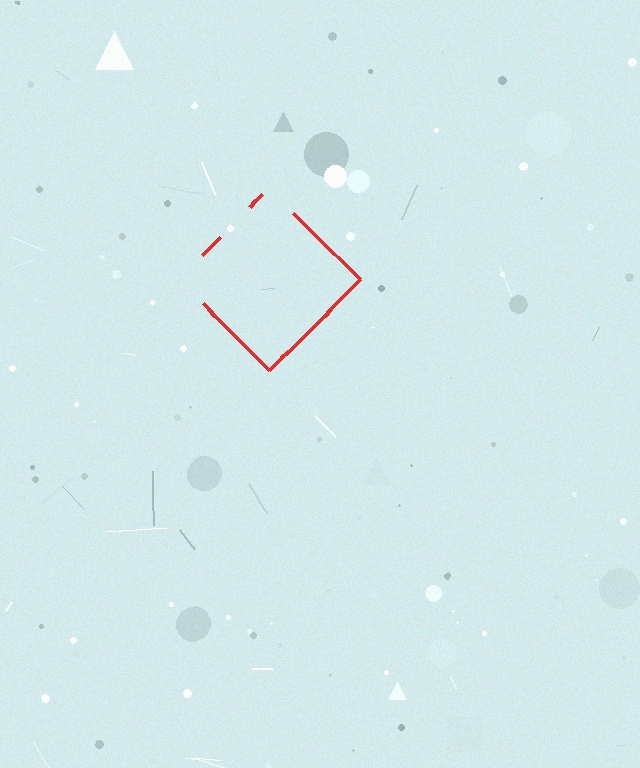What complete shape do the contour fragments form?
The contour fragments form a diamond.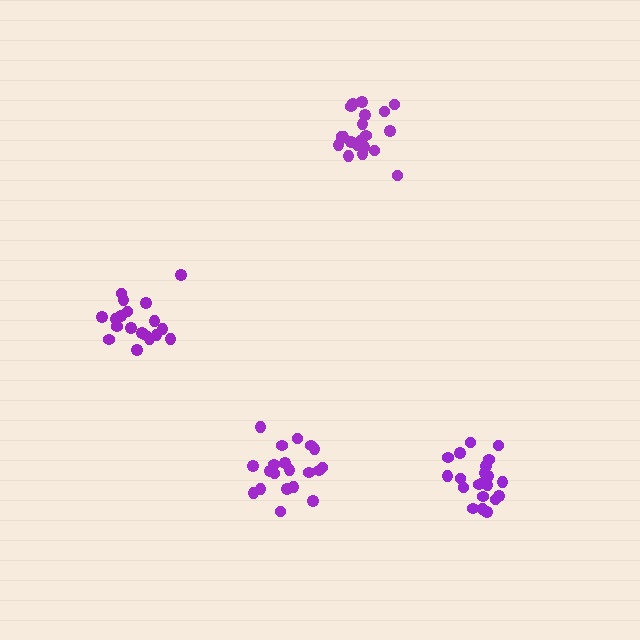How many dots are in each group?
Group 1: 19 dots, Group 2: 20 dots, Group 3: 20 dots, Group 4: 21 dots (80 total).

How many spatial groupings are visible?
There are 4 spatial groupings.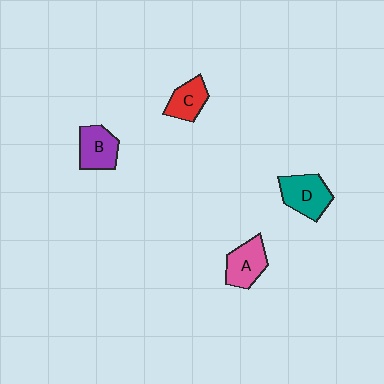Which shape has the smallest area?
Shape C (red).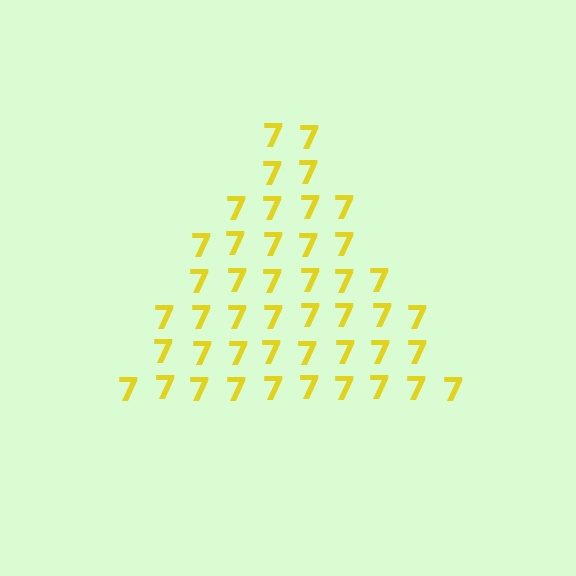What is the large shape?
The large shape is a triangle.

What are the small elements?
The small elements are digit 7's.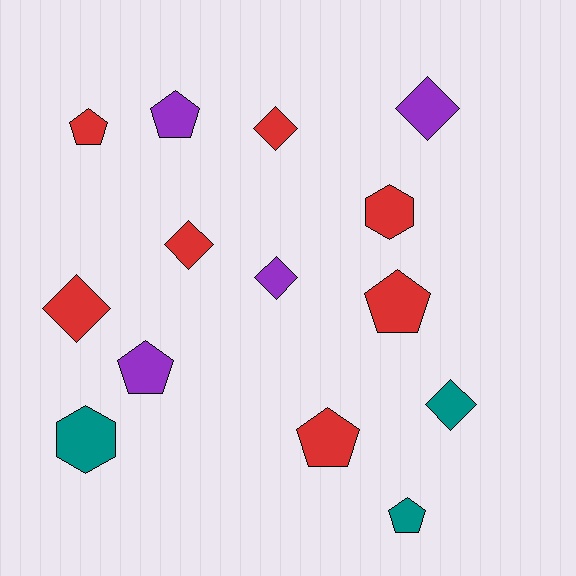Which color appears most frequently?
Red, with 7 objects.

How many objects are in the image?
There are 14 objects.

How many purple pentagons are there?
There are 2 purple pentagons.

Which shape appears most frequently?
Diamond, with 6 objects.